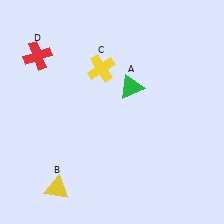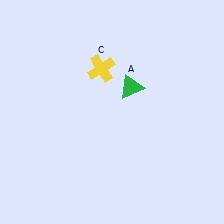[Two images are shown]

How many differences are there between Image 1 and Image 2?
There are 2 differences between the two images.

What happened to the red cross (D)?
The red cross (D) was removed in Image 2. It was in the top-left area of Image 1.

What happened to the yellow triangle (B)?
The yellow triangle (B) was removed in Image 2. It was in the bottom-left area of Image 1.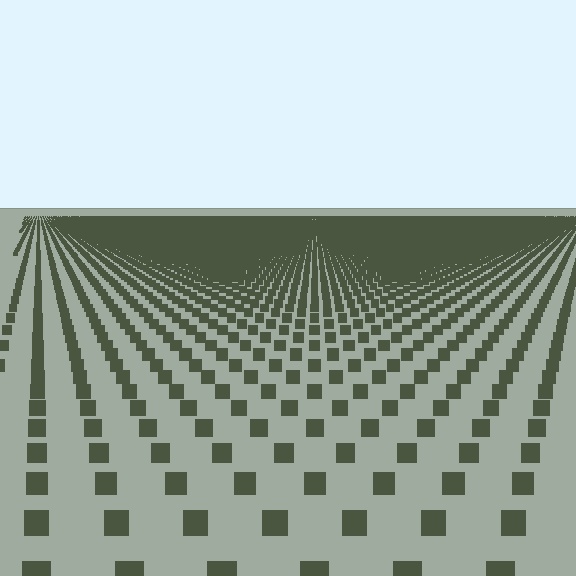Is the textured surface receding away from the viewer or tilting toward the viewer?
The surface is receding away from the viewer. Texture elements get smaller and denser toward the top.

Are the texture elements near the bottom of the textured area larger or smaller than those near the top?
Larger. Near the bottom, elements are closer to the viewer and appear at a bigger on-screen size.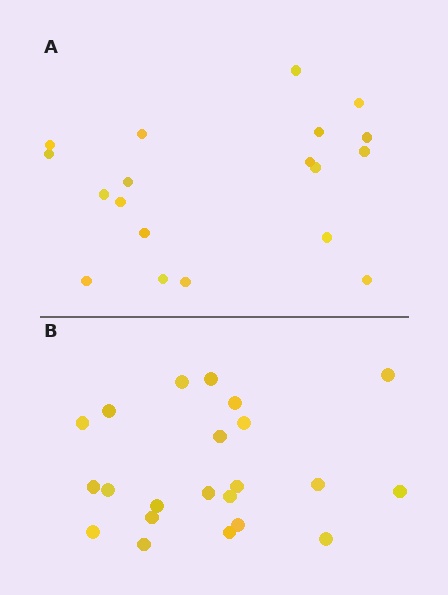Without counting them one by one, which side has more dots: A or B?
Region B (the bottom region) has more dots.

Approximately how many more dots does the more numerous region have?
Region B has just a few more — roughly 2 or 3 more dots than region A.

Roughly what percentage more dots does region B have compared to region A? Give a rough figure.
About 15% more.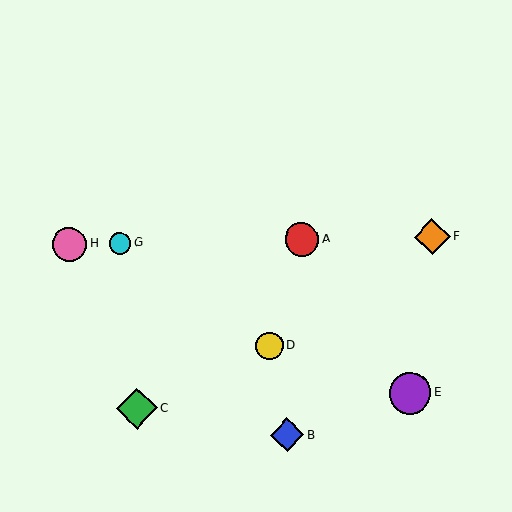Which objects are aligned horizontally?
Objects A, F, G, H are aligned horizontally.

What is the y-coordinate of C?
Object C is at y≈408.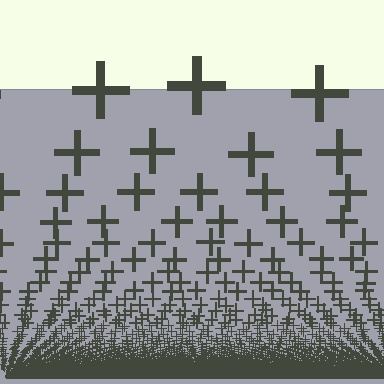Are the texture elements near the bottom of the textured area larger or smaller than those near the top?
Smaller. The gradient is inverted — elements near the bottom are smaller and denser.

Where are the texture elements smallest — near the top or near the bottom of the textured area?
Near the bottom.